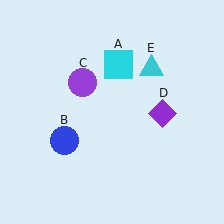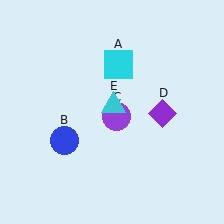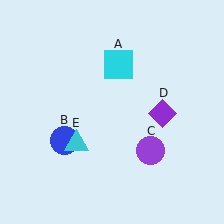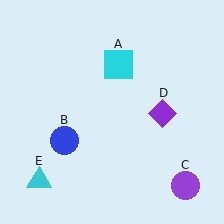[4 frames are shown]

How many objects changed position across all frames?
2 objects changed position: purple circle (object C), cyan triangle (object E).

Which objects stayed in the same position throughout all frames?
Cyan square (object A) and blue circle (object B) and purple diamond (object D) remained stationary.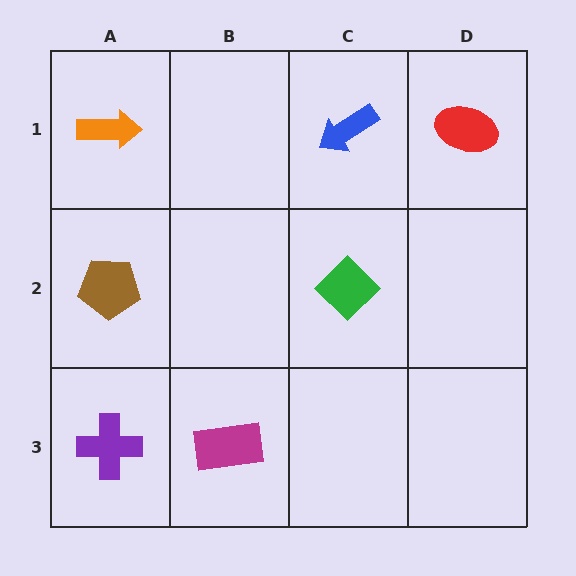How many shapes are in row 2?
2 shapes.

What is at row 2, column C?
A green diamond.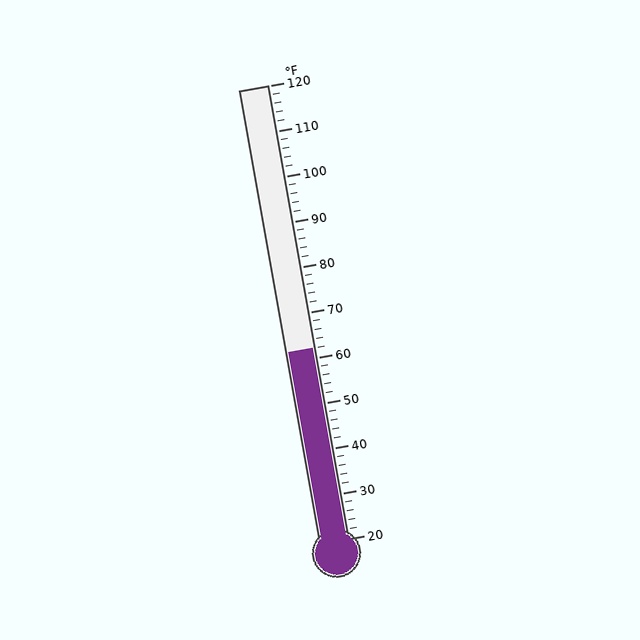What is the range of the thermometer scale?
The thermometer scale ranges from 20°F to 120°F.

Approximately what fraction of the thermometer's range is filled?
The thermometer is filled to approximately 40% of its range.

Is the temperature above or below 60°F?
The temperature is above 60°F.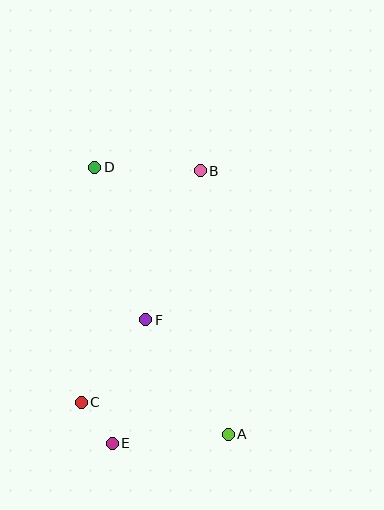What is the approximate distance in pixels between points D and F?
The distance between D and F is approximately 161 pixels.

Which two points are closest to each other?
Points C and E are closest to each other.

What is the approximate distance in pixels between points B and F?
The distance between B and F is approximately 159 pixels.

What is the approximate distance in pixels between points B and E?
The distance between B and E is approximately 286 pixels.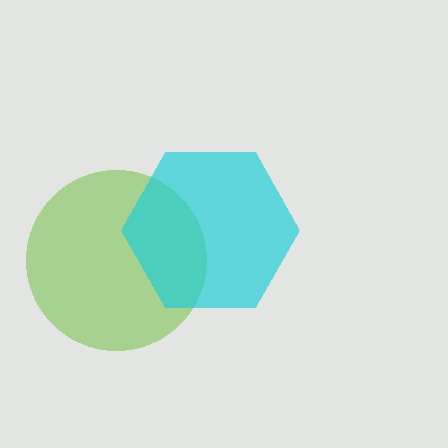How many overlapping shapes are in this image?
There are 2 overlapping shapes in the image.